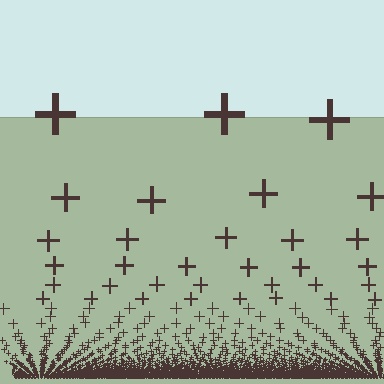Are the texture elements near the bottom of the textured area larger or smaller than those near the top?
Smaller. The gradient is inverted — elements near the bottom are smaller and denser.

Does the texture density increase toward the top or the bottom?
Density increases toward the bottom.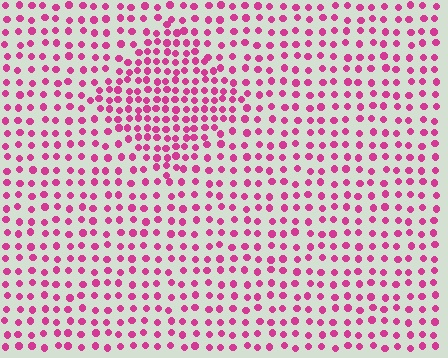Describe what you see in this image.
The image contains small magenta elements arranged at two different densities. A diamond-shaped region is visible where the elements are more densely packed than the surrounding area.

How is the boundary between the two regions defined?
The boundary is defined by a change in element density (approximately 1.8x ratio). All elements are the same color, size, and shape.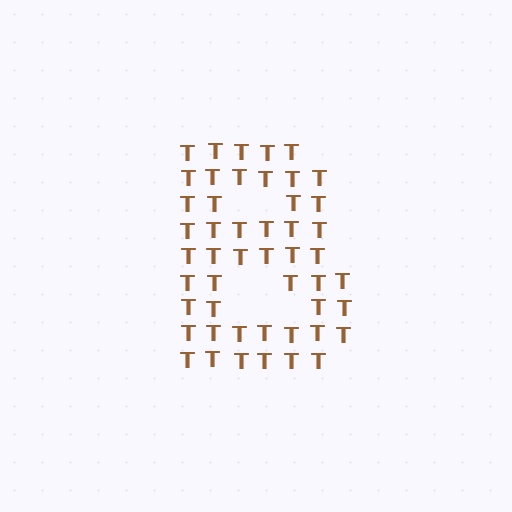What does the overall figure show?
The overall figure shows the letter B.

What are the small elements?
The small elements are letter T's.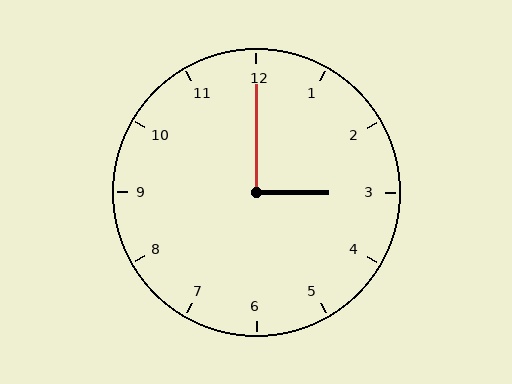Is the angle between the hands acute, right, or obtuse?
It is right.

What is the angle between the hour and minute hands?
Approximately 90 degrees.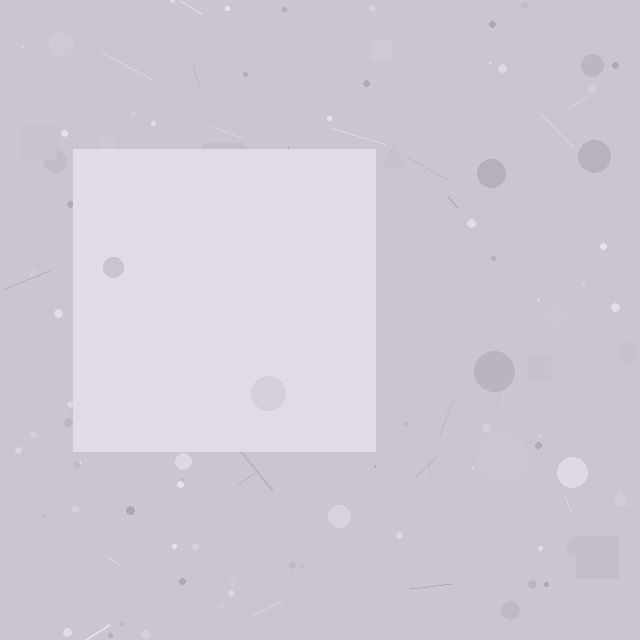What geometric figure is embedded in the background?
A square is embedded in the background.